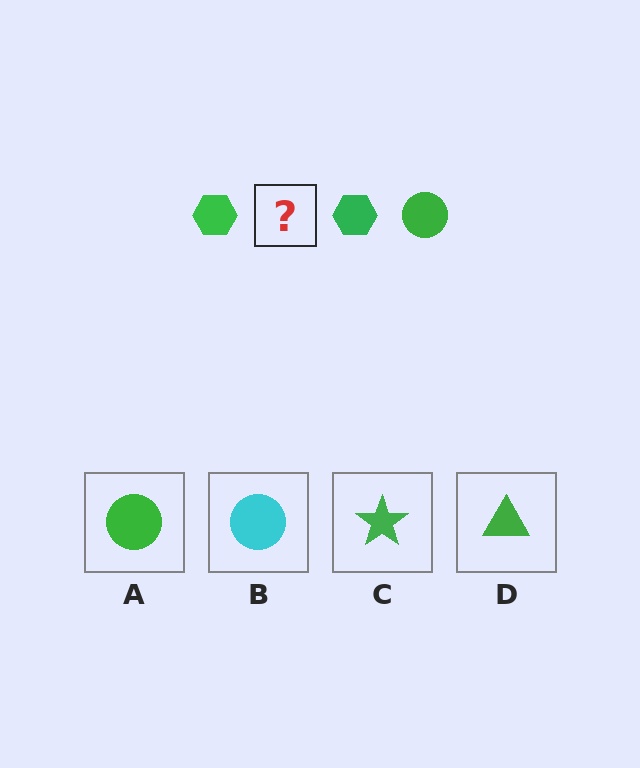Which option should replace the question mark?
Option A.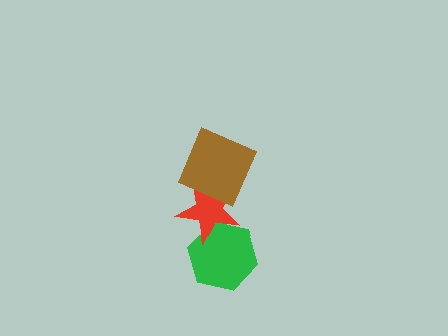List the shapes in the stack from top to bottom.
From top to bottom: the brown square, the red star, the green hexagon.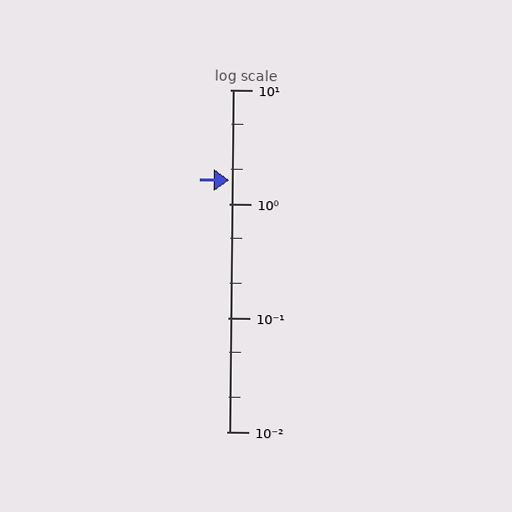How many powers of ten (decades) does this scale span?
The scale spans 3 decades, from 0.01 to 10.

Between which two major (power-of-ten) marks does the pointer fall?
The pointer is between 1 and 10.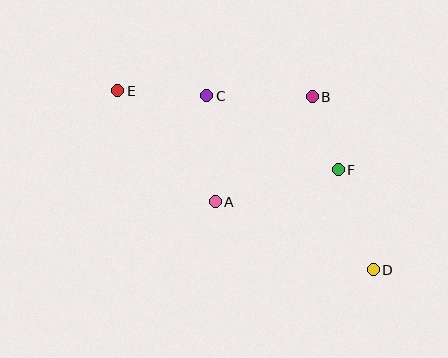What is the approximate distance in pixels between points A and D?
The distance between A and D is approximately 172 pixels.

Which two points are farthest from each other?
Points D and E are farthest from each other.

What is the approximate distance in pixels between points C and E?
The distance between C and E is approximately 89 pixels.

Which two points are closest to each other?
Points B and F are closest to each other.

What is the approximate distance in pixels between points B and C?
The distance between B and C is approximately 105 pixels.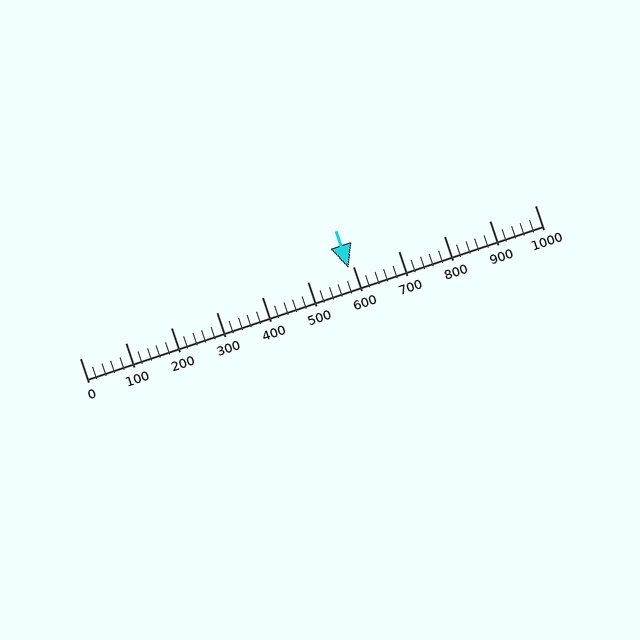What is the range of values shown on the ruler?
The ruler shows values from 0 to 1000.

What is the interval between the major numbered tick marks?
The major tick marks are spaced 100 units apart.